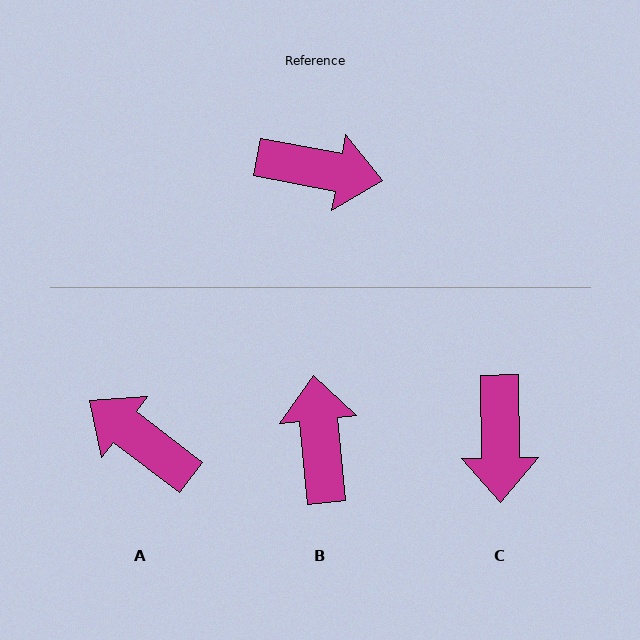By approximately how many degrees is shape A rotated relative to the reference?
Approximately 154 degrees counter-clockwise.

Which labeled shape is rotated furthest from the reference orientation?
A, about 154 degrees away.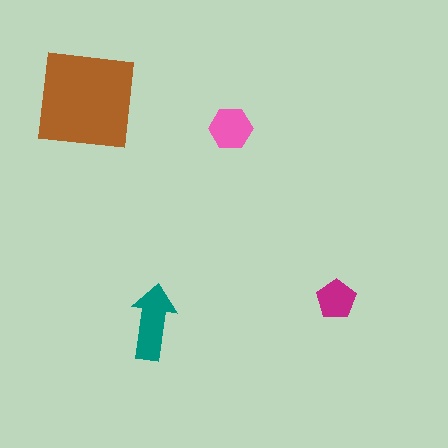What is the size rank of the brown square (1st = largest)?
1st.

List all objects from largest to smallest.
The brown square, the teal arrow, the pink hexagon, the magenta pentagon.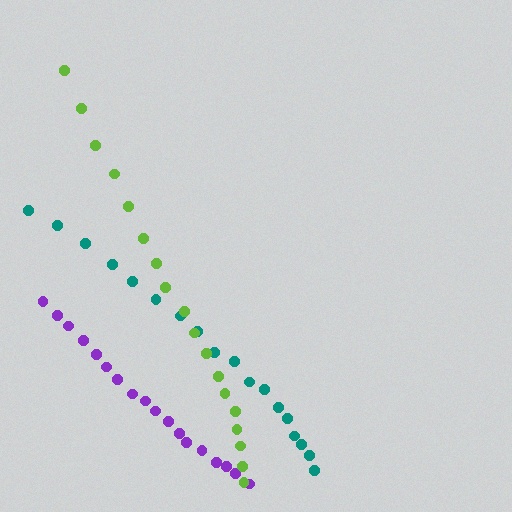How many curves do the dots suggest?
There are 3 distinct paths.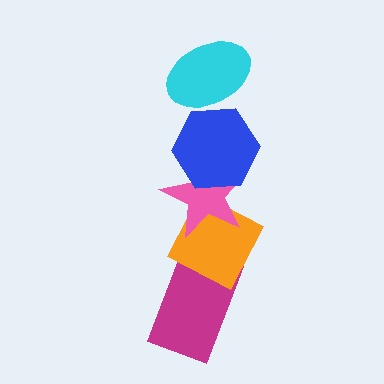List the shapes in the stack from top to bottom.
From top to bottom: the cyan ellipse, the blue hexagon, the pink star, the orange diamond, the magenta rectangle.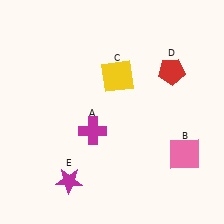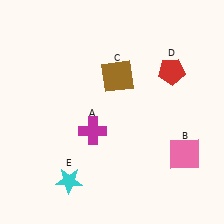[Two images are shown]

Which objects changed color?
C changed from yellow to brown. E changed from magenta to cyan.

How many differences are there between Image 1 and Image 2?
There are 2 differences between the two images.